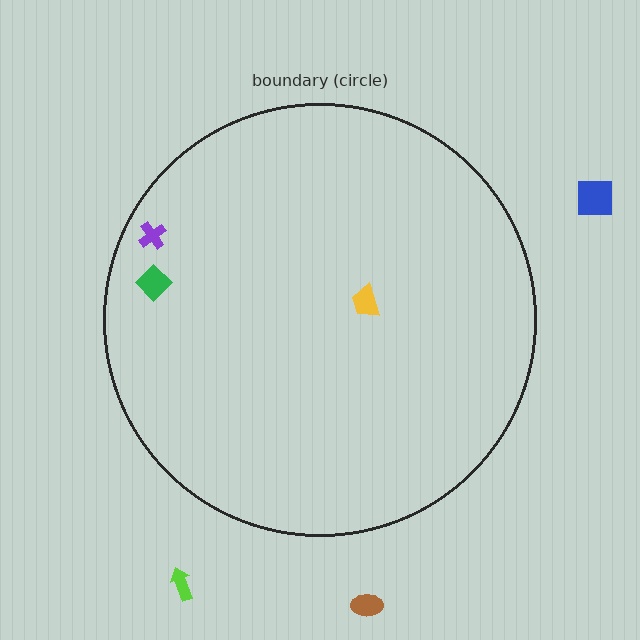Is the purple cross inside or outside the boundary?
Inside.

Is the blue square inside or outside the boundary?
Outside.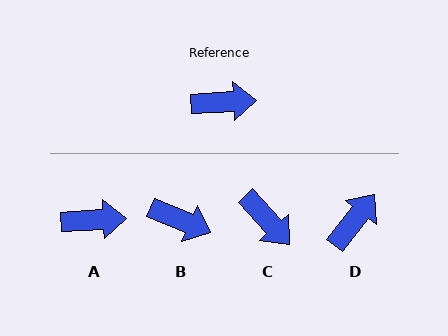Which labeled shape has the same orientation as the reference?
A.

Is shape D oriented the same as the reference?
No, it is off by about 49 degrees.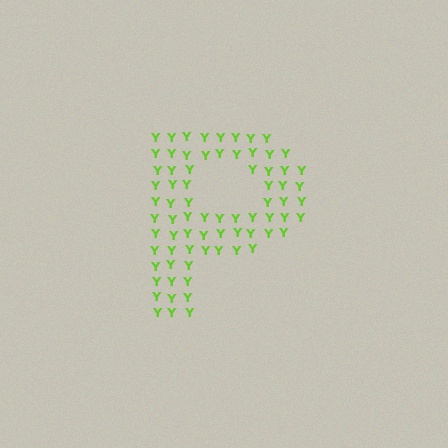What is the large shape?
The large shape is the letter P.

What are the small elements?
The small elements are letter Y's.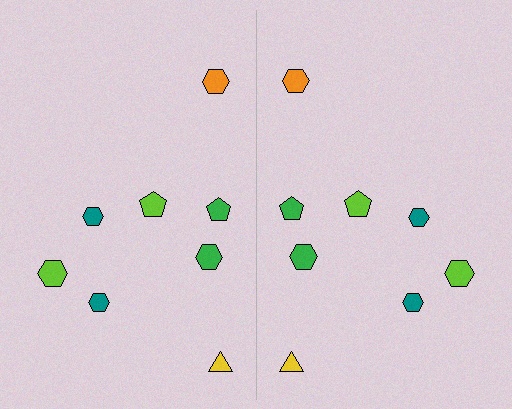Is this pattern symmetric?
Yes, this pattern has bilateral (reflection) symmetry.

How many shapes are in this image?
There are 16 shapes in this image.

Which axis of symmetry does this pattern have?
The pattern has a vertical axis of symmetry running through the center of the image.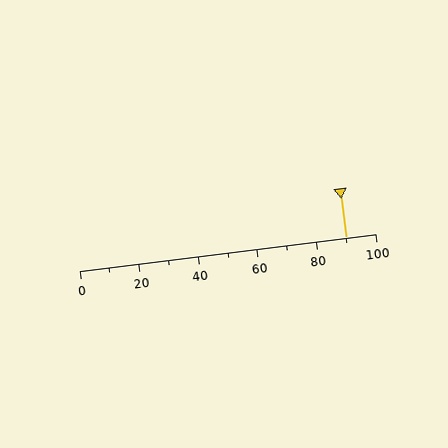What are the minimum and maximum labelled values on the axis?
The axis runs from 0 to 100.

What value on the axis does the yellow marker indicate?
The marker indicates approximately 90.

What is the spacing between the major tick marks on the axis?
The major ticks are spaced 20 apart.